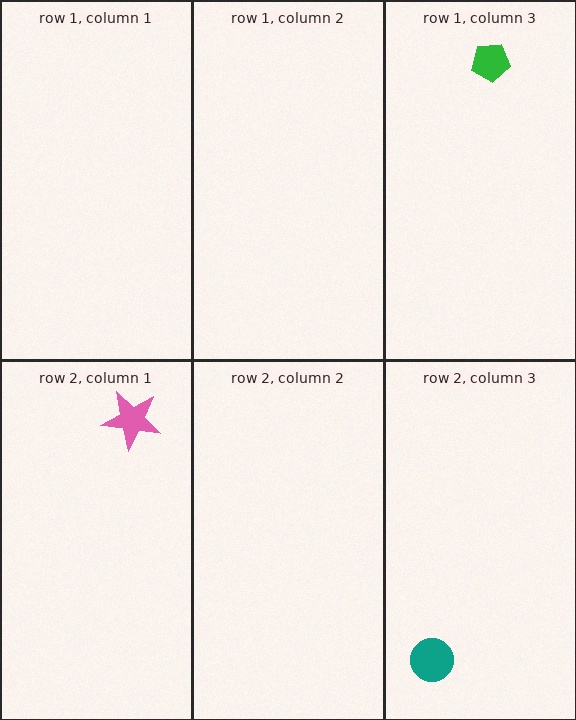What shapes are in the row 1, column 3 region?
The green pentagon.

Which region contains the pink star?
The row 2, column 1 region.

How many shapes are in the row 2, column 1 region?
1.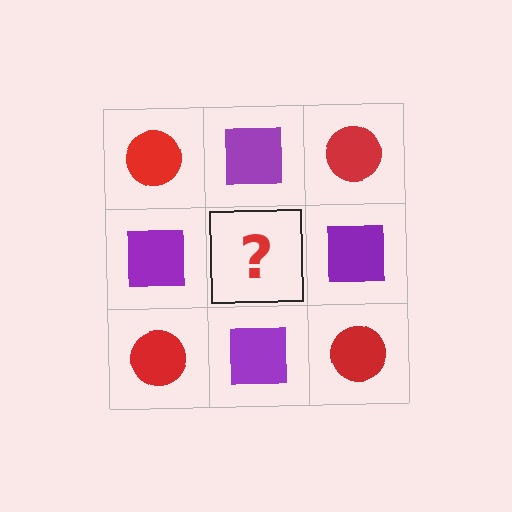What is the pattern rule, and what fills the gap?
The rule is that it alternates red circle and purple square in a checkerboard pattern. The gap should be filled with a red circle.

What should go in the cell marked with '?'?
The missing cell should contain a red circle.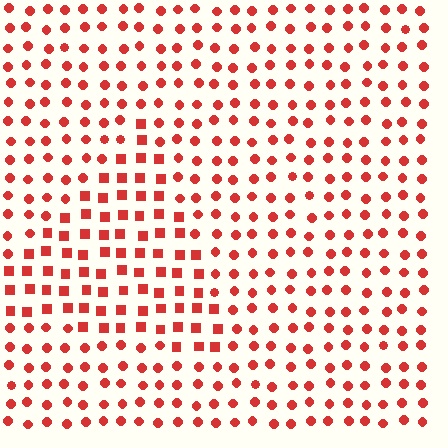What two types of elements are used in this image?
The image uses squares inside the triangle region and circles outside it.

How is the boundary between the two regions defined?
The boundary is defined by a change in element shape: squares inside vs. circles outside. All elements share the same color and spacing.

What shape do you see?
I see a triangle.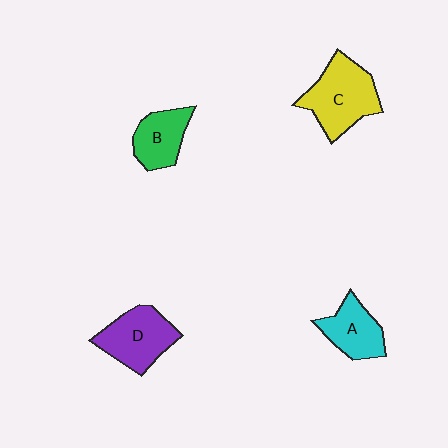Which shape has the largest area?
Shape C (yellow).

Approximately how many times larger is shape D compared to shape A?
Approximately 1.3 times.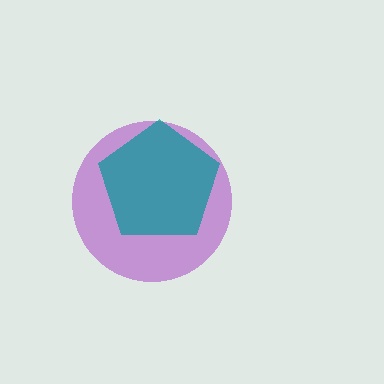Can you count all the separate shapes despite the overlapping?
Yes, there are 2 separate shapes.